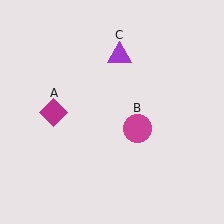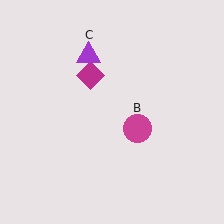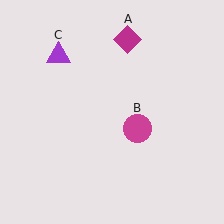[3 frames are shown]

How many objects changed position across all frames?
2 objects changed position: magenta diamond (object A), purple triangle (object C).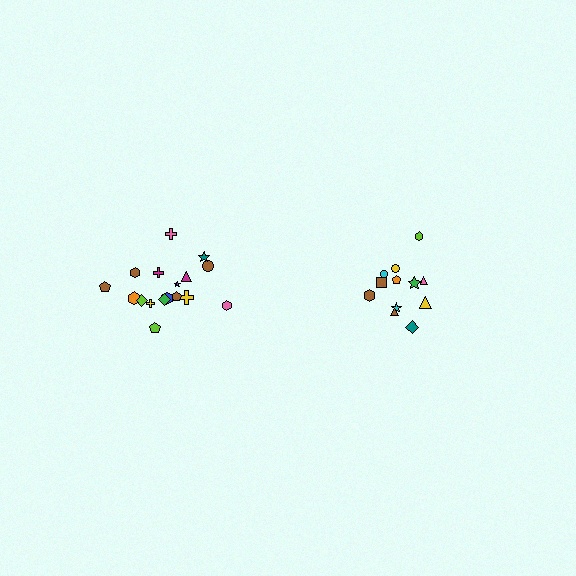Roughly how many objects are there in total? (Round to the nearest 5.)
Roughly 30 objects in total.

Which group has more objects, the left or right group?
The left group.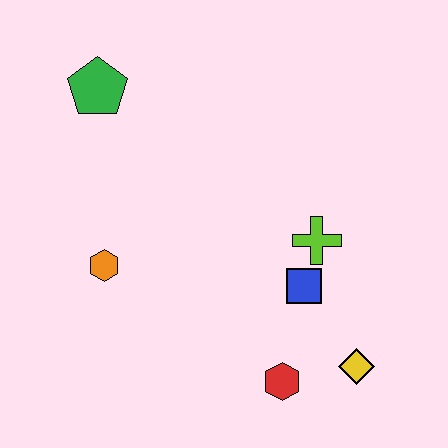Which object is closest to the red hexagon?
The yellow diamond is closest to the red hexagon.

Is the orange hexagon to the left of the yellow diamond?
Yes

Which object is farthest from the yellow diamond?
The green pentagon is farthest from the yellow diamond.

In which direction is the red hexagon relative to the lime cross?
The red hexagon is below the lime cross.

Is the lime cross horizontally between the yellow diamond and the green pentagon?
Yes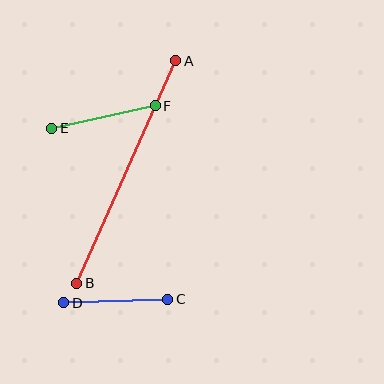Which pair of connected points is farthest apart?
Points A and B are farthest apart.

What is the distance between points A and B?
The distance is approximately 244 pixels.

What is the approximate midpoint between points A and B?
The midpoint is at approximately (126, 172) pixels.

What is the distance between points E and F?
The distance is approximately 106 pixels.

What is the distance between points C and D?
The distance is approximately 104 pixels.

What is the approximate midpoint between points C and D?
The midpoint is at approximately (116, 301) pixels.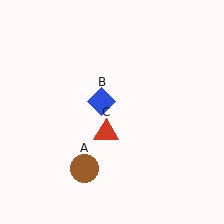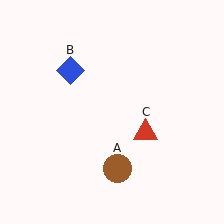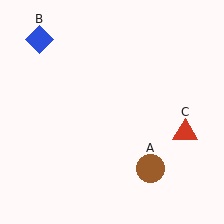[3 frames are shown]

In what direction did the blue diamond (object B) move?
The blue diamond (object B) moved up and to the left.